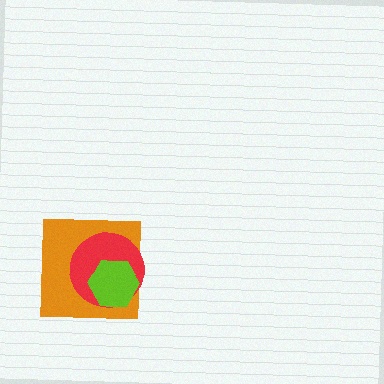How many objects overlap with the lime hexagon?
2 objects overlap with the lime hexagon.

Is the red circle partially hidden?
Yes, it is partially covered by another shape.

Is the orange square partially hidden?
Yes, it is partially covered by another shape.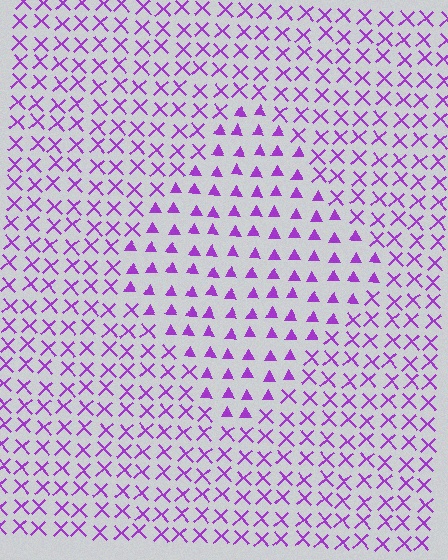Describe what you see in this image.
The image is filled with small purple elements arranged in a uniform grid. A diamond-shaped region contains triangles, while the surrounding area contains X marks. The boundary is defined purely by the change in element shape.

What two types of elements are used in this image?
The image uses triangles inside the diamond region and X marks outside it.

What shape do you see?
I see a diamond.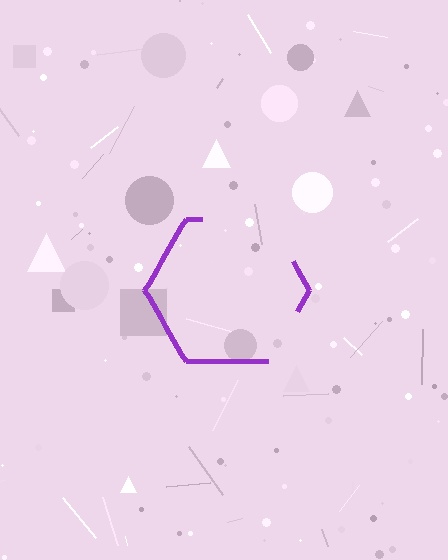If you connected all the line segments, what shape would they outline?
They would outline a hexagon.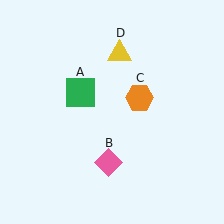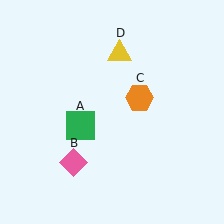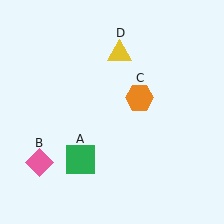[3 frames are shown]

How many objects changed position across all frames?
2 objects changed position: green square (object A), pink diamond (object B).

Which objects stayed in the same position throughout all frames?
Orange hexagon (object C) and yellow triangle (object D) remained stationary.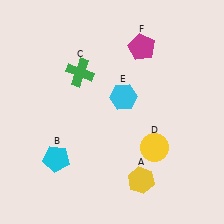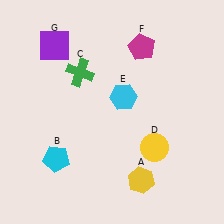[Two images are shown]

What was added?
A purple square (G) was added in Image 2.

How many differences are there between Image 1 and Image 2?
There is 1 difference between the two images.